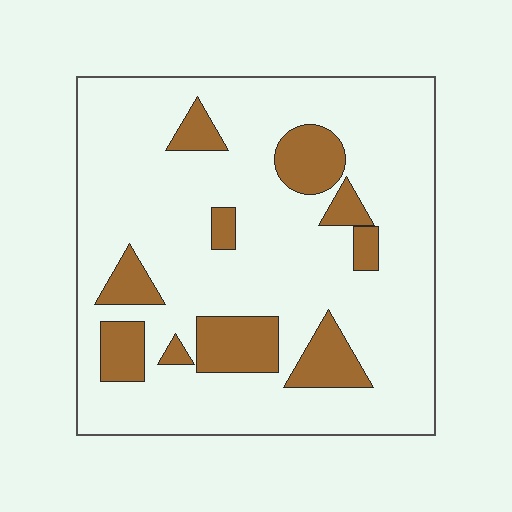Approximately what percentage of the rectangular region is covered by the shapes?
Approximately 20%.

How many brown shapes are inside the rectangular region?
10.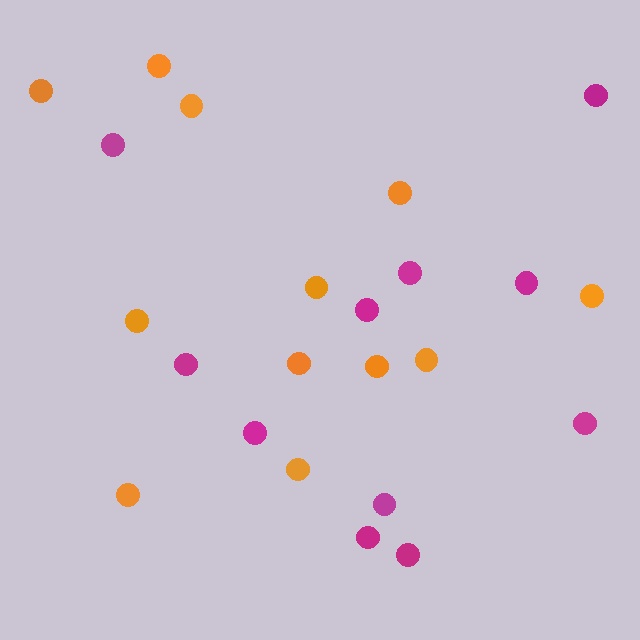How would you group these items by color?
There are 2 groups: one group of orange circles (12) and one group of magenta circles (11).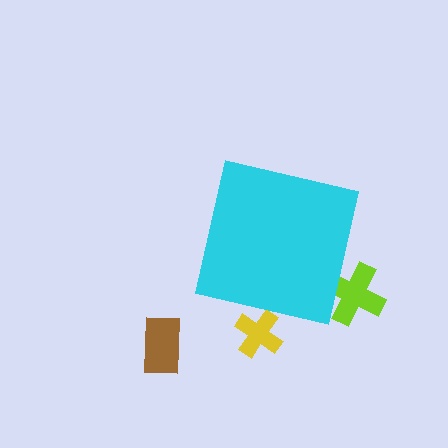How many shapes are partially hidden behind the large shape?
2 shapes are partially hidden.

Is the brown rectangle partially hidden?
No, the brown rectangle is fully visible.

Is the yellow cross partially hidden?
Yes, the yellow cross is partially hidden behind the cyan square.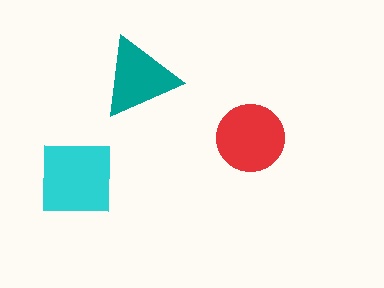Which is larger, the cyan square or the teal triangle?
The cyan square.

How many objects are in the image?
There are 3 objects in the image.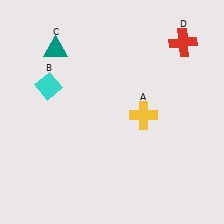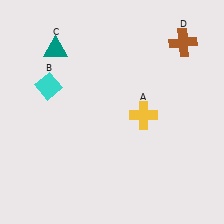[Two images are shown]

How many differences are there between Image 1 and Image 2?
There is 1 difference between the two images.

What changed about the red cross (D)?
In Image 1, D is red. In Image 2, it changed to brown.